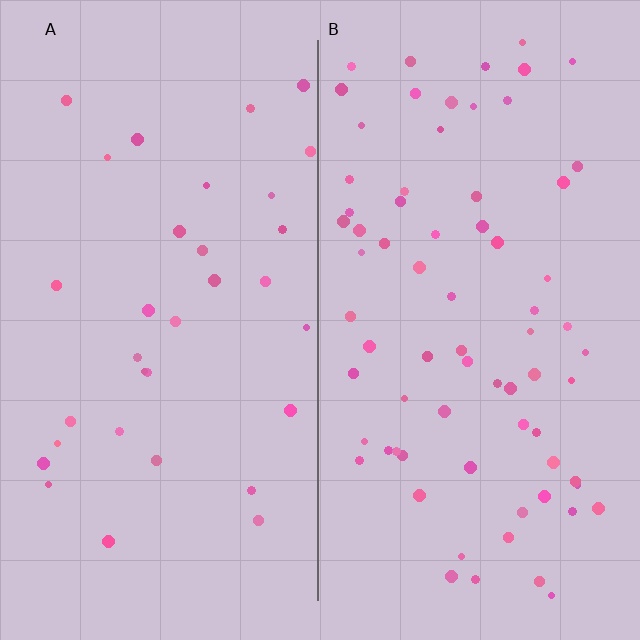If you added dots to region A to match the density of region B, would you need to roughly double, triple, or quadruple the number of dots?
Approximately double.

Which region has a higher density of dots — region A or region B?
B (the right).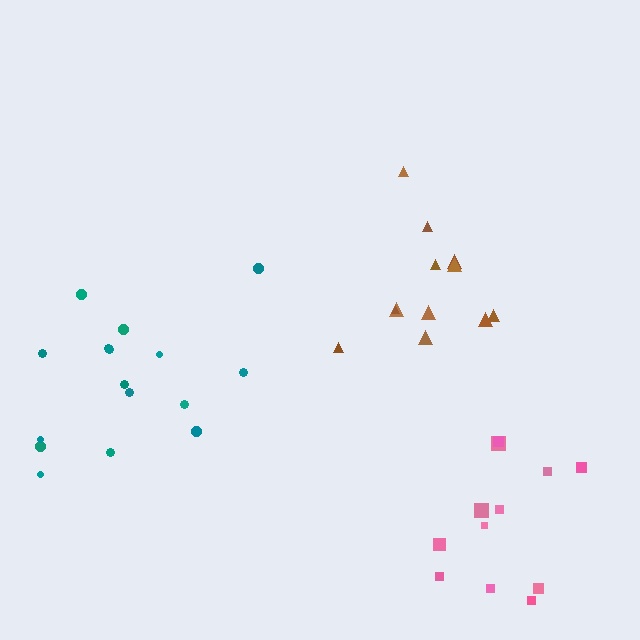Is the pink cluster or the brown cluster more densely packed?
Pink.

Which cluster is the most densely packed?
Pink.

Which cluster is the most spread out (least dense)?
Brown.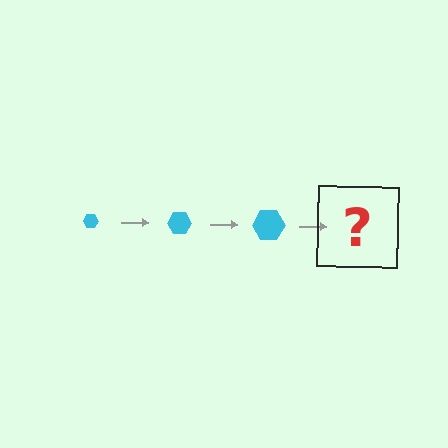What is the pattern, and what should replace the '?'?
The pattern is that the hexagon gets progressively larger each step. The '?' should be a cyan hexagon, larger than the previous one.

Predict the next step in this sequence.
The next step is a cyan hexagon, larger than the previous one.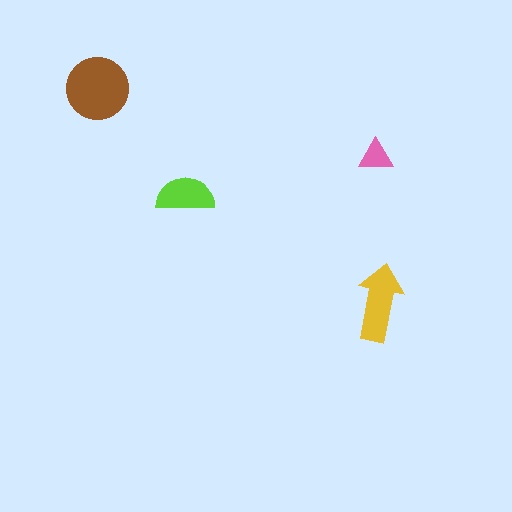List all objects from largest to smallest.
The brown circle, the yellow arrow, the lime semicircle, the pink triangle.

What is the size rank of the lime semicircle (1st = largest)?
3rd.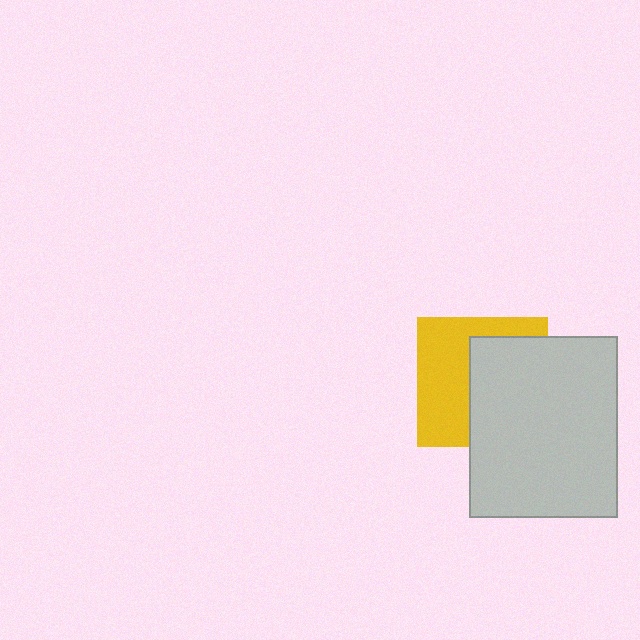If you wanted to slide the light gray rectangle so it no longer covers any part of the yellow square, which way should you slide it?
Slide it right — that is the most direct way to separate the two shapes.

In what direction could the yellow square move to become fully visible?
The yellow square could move left. That would shift it out from behind the light gray rectangle entirely.